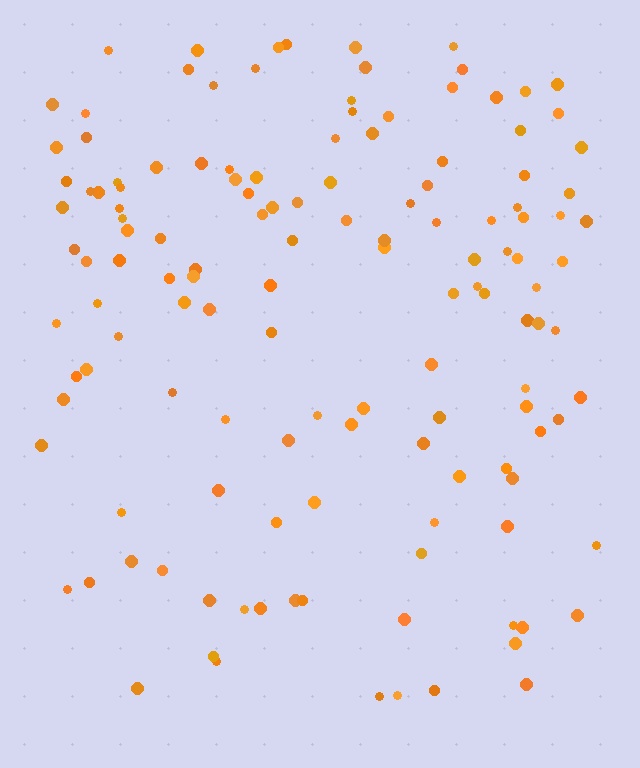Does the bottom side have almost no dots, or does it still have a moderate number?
Still a moderate number, just noticeably fewer than the top.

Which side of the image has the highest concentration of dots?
The top.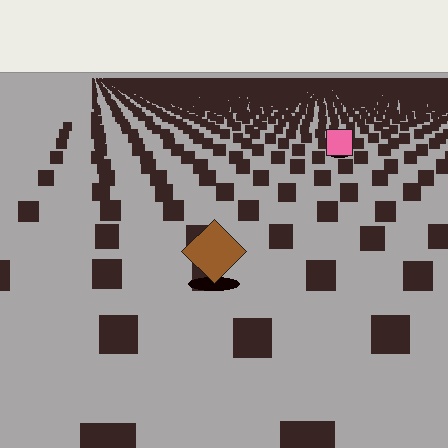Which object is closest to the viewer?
The brown diamond is closest. The texture marks near it are larger and more spread out.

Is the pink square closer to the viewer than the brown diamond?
No. The brown diamond is closer — you can tell from the texture gradient: the ground texture is coarser near it.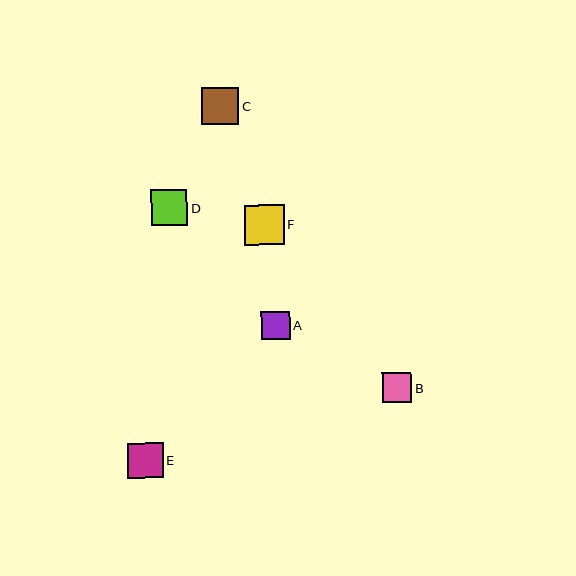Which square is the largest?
Square F is the largest with a size of approximately 40 pixels.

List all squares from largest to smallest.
From largest to smallest: F, C, D, E, B, A.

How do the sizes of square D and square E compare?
Square D and square E are approximately the same size.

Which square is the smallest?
Square A is the smallest with a size of approximately 28 pixels.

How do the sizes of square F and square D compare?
Square F and square D are approximately the same size.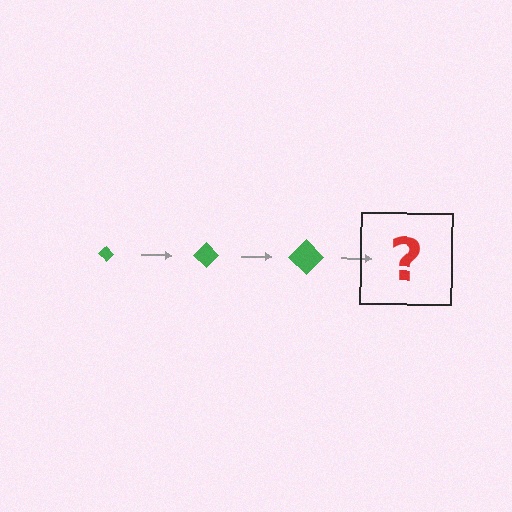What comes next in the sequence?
The next element should be a green diamond, larger than the previous one.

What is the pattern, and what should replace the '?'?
The pattern is that the diamond gets progressively larger each step. The '?' should be a green diamond, larger than the previous one.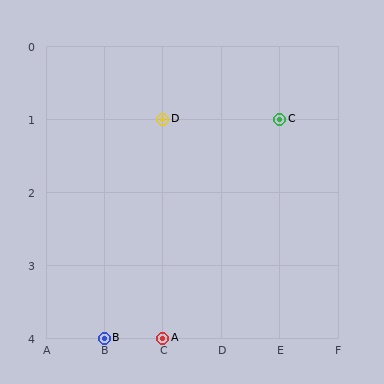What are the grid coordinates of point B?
Point B is at grid coordinates (B, 4).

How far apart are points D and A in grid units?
Points D and A are 3 rows apart.